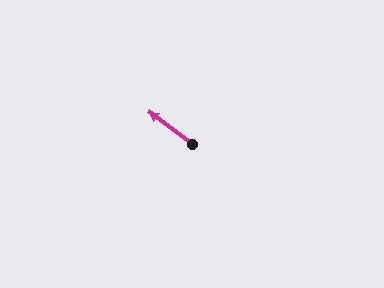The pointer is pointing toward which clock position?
Roughly 10 o'clock.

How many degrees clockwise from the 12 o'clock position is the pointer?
Approximately 307 degrees.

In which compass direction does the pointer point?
Northwest.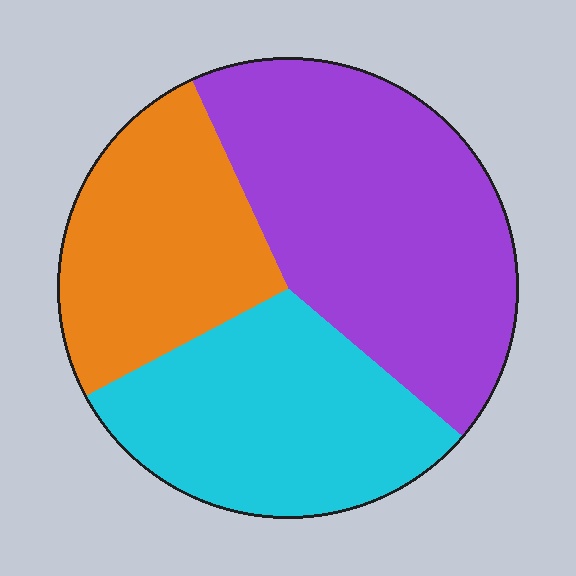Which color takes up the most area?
Purple, at roughly 45%.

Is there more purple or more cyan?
Purple.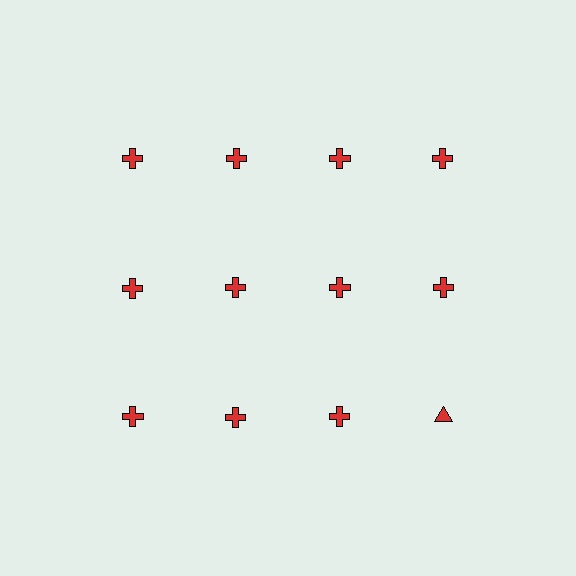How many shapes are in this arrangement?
There are 12 shapes arranged in a grid pattern.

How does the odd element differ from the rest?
It has a different shape: triangle instead of cross.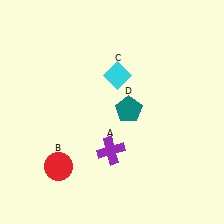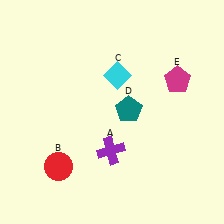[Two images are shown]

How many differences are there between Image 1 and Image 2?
There is 1 difference between the two images.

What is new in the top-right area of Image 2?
A magenta pentagon (E) was added in the top-right area of Image 2.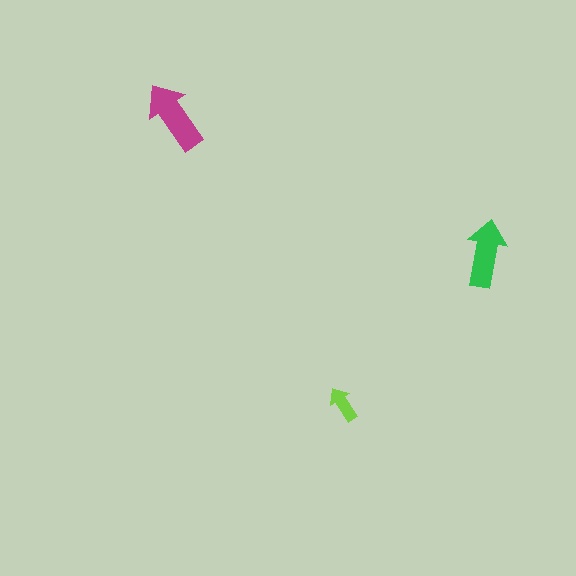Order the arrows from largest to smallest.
the magenta one, the green one, the lime one.